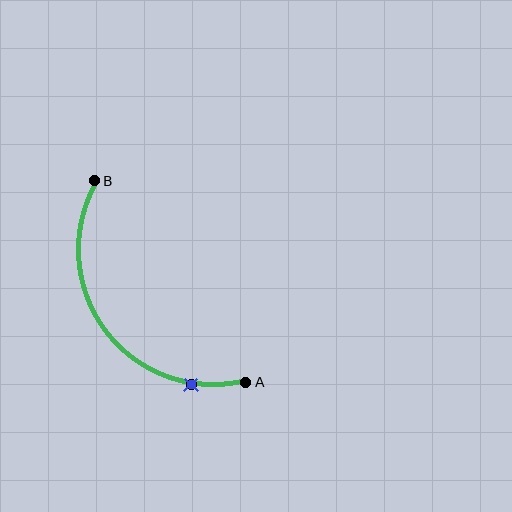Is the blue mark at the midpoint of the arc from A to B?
No. The blue mark lies on the arc but is closer to endpoint A. The arc midpoint would be at the point on the curve equidistant along the arc from both A and B.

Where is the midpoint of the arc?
The arc midpoint is the point on the curve farthest from the straight line joining A and B. It sits below and to the left of that line.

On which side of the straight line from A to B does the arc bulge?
The arc bulges below and to the left of the straight line connecting A and B.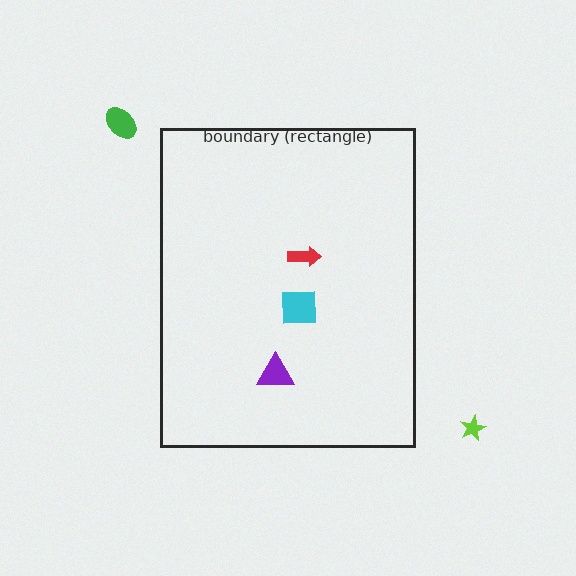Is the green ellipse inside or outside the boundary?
Outside.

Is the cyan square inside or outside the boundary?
Inside.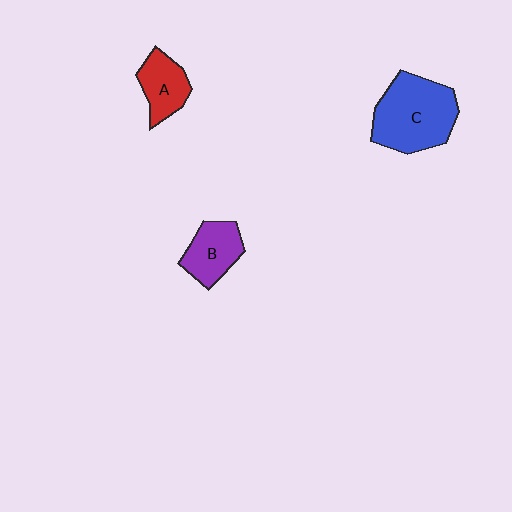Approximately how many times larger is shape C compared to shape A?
Approximately 2.0 times.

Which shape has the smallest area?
Shape A (red).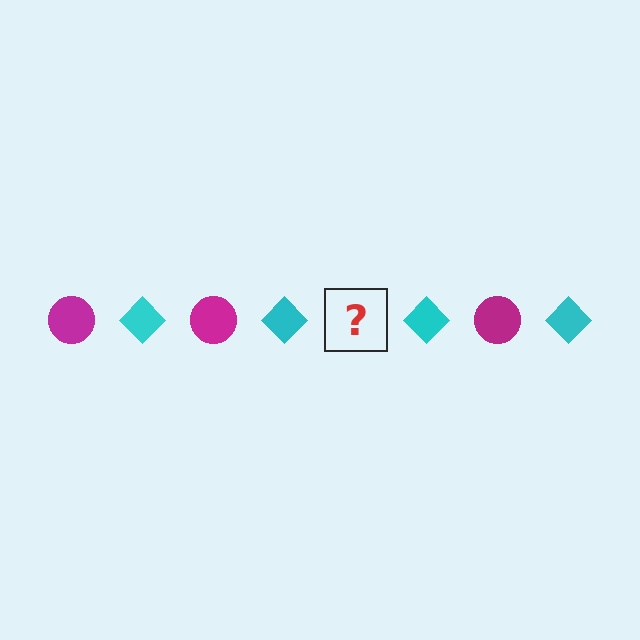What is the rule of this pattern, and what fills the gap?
The rule is that the pattern alternates between magenta circle and cyan diamond. The gap should be filled with a magenta circle.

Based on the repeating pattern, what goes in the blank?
The blank should be a magenta circle.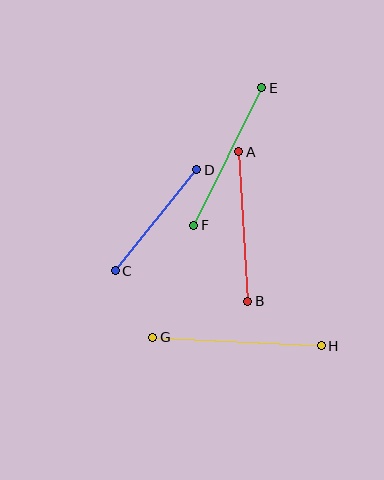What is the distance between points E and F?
The distance is approximately 154 pixels.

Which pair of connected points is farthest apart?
Points G and H are farthest apart.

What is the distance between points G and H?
The distance is approximately 169 pixels.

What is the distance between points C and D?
The distance is approximately 130 pixels.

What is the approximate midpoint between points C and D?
The midpoint is at approximately (156, 220) pixels.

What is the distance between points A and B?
The distance is approximately 150 pixels.